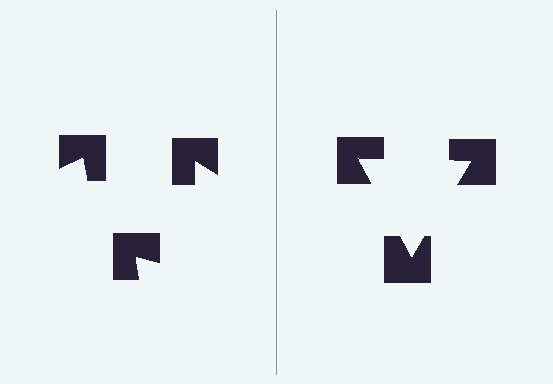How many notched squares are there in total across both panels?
6 — 3 on each side.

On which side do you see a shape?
An illusory triangle appears on the right side. On the left side the wedge cuts are rotated, so no coherent shape forms.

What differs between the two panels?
The notched squares are positioned identically on both sides; only the wedge orientations differ. On the right they align to a triangle; on the left they are misaligned.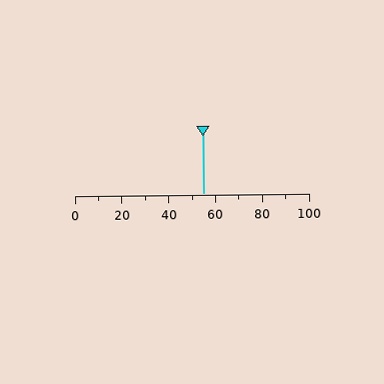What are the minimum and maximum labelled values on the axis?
The axis runs from 0 to 100.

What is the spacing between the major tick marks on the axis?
The major ticks are spaced 20 apart.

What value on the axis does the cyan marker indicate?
The marker indicates approximately 55.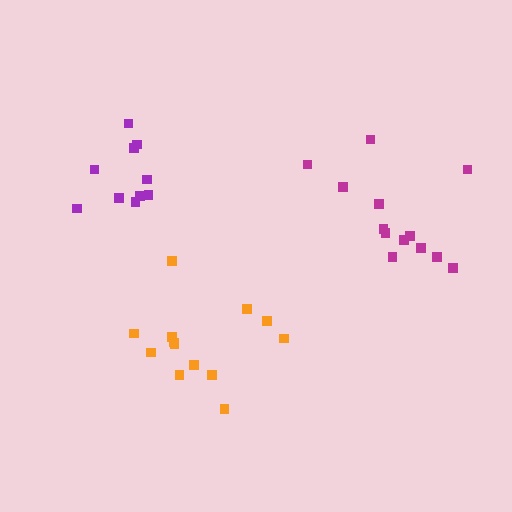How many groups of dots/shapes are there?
There are 3 groups.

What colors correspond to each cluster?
The clusters are colored: purple, orange, magenta.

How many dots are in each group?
Group 1: 10 dots, Group 2: 13 dots, Group 3: 13 dots (36 total).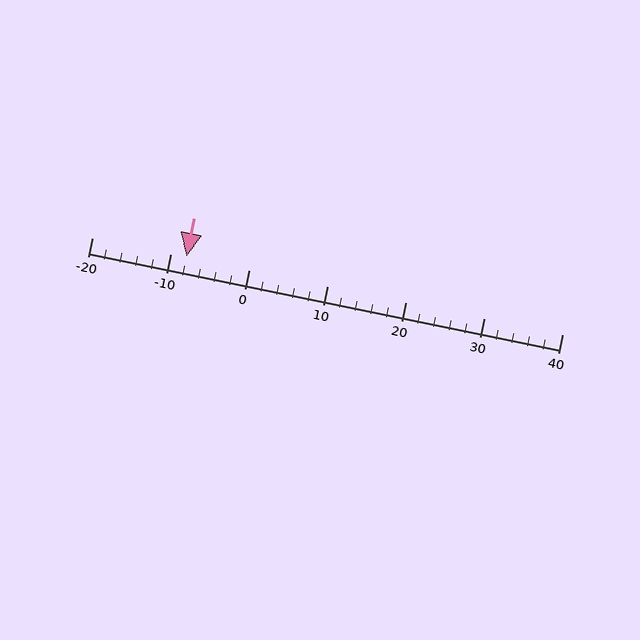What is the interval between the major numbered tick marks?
The major tick marks are spaced 10 units apart.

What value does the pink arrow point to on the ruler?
The pink arrow points to approximately -8.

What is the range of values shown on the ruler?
The ruler shows values from -20 to 40.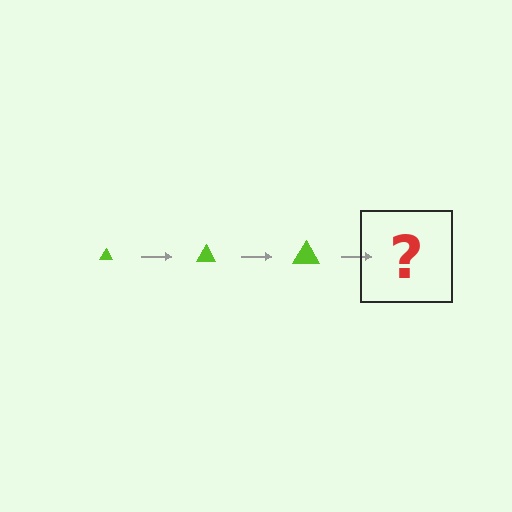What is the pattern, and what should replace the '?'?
The pattern is that the triangle gets progressively larger each step. The '?' should be a lime triangle, larger than the previous one.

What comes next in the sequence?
The next element should be a lime triangle, larger than the previous one.